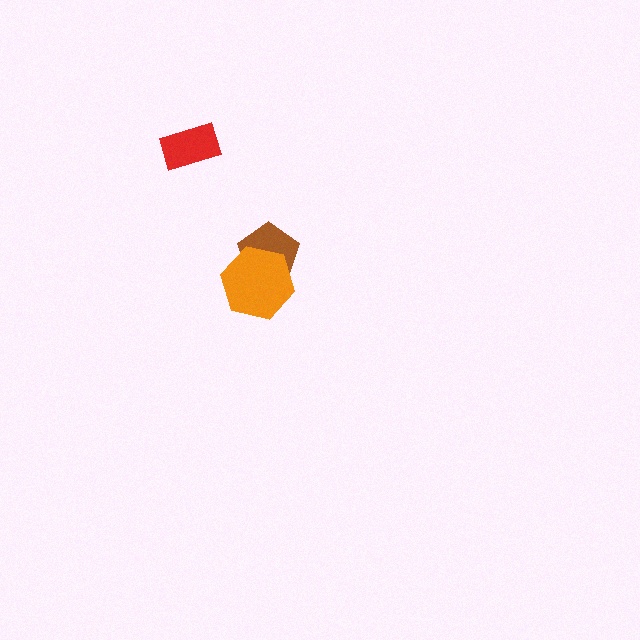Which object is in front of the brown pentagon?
The orange hexagon is in front of the brown pentagon.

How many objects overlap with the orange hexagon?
1 object overlaps with the orange hexagon.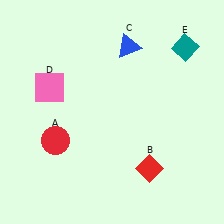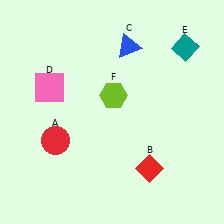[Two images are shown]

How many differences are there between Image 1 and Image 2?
There is 1 difference between the two images.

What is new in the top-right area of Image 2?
A lime hexagon (F) was added in the top-right area of Image 2.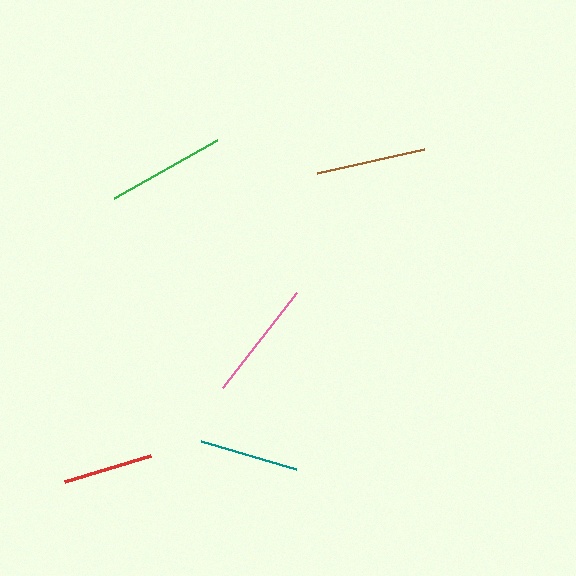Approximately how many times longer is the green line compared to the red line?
The green line is approximately 1.3 times the length of the red line.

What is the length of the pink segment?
The pink segment is approximately 120 pixels long.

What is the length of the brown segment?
The brown segment is approximately 110 pixels long.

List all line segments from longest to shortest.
From longest to shortest: pink, green, brown, teal, red.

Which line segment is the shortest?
The red line is the shortest at approximately 90 pixels.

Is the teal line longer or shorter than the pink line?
The pink line is longer than the teal line.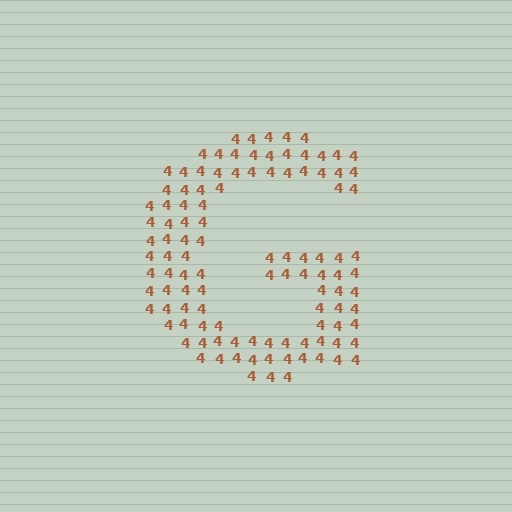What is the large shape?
The large shape is the letter G.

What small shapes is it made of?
It is made of small digit 4's.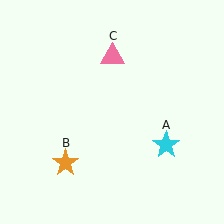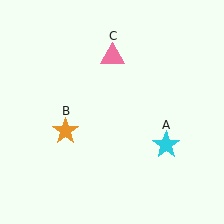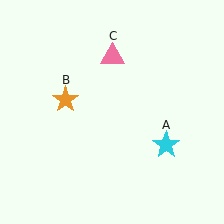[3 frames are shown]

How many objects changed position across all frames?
1 object changed position: orange star (object B).